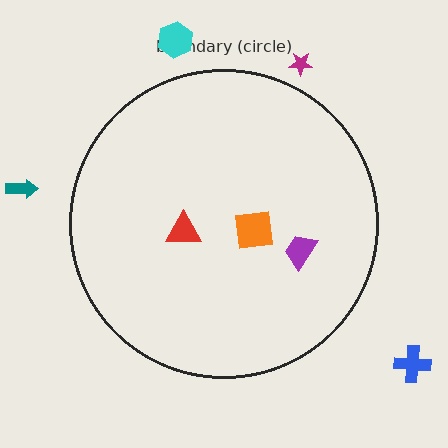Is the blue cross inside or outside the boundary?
Outside.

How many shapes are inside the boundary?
3 inside, 4 outside.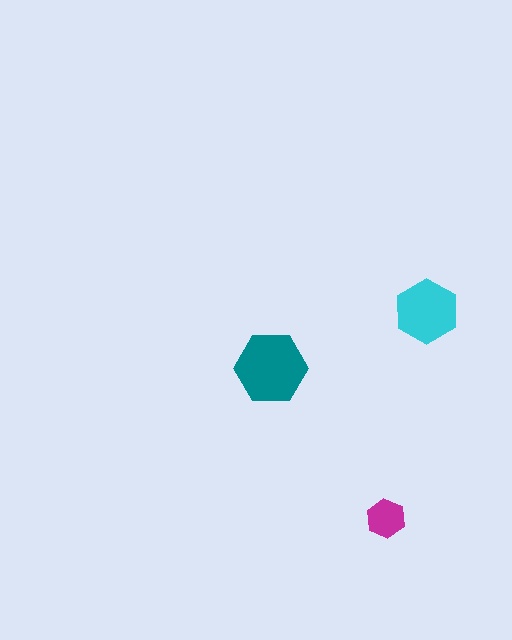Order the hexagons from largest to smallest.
the teal one, the cyan one, the magenta one.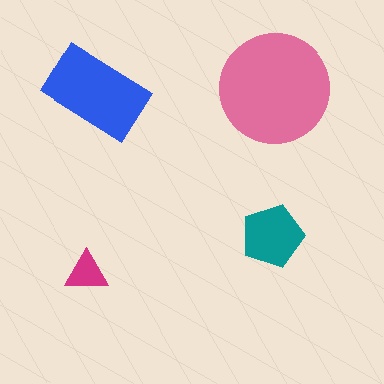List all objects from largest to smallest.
The pink circle, the blue rectangle, the teal pentagon, the magenta triangle.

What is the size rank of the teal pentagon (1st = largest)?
3rd.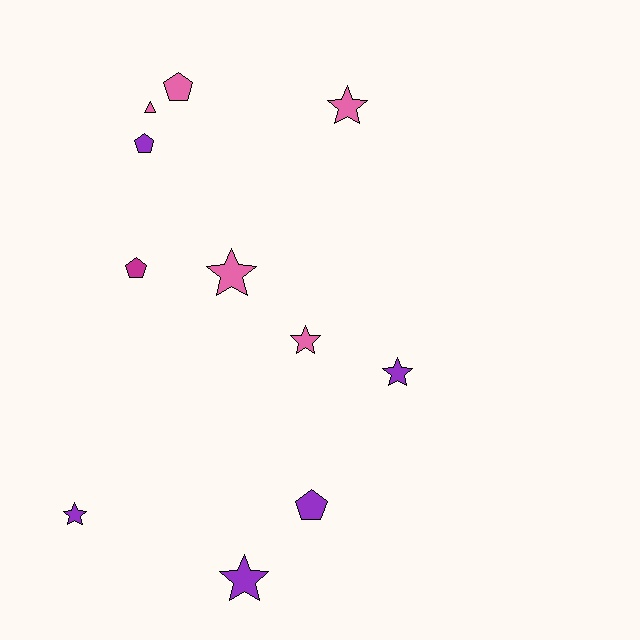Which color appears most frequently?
Purple, with 5 objects.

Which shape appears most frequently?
Star, with 6 objects.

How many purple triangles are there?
There are no purple triangles.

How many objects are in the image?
There are 11 objects.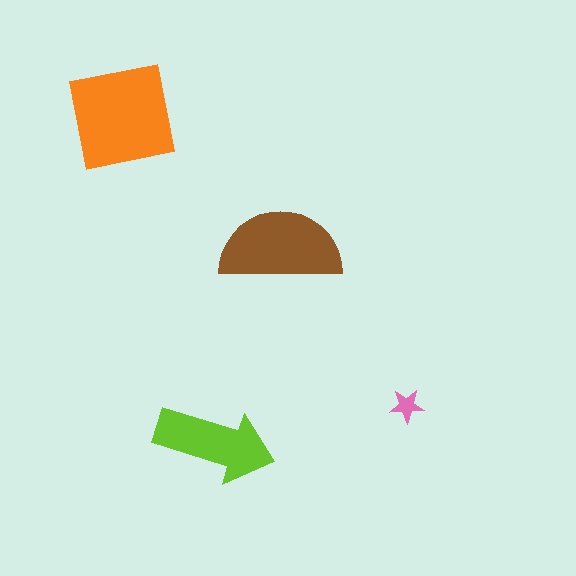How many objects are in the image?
There are 4 objects in the image.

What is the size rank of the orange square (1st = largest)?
1st.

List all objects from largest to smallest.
The orange square, the brown semicircle, the lime arrow, the pink star.